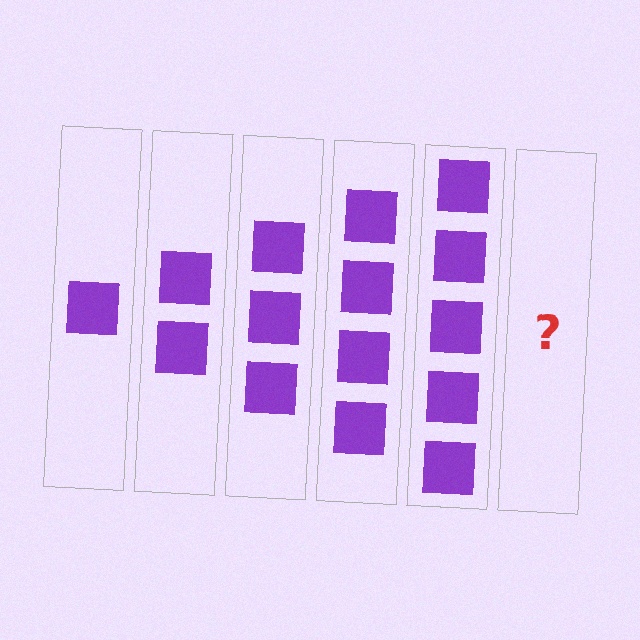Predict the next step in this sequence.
The next step is 6 squares.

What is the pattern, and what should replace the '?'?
The pattern is that each step adds one more square. The '?' should be 6 squares.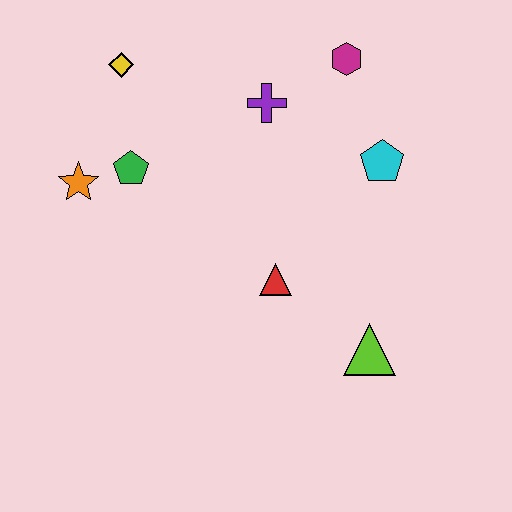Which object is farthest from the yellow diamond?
The lime triangle is farthest from the yellow diamond.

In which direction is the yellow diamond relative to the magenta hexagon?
The yellow diamond is to the left of the magenta hexagon.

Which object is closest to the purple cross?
The magenta hexagon is closest to the purple cross.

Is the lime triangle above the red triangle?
No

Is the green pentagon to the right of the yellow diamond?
Yes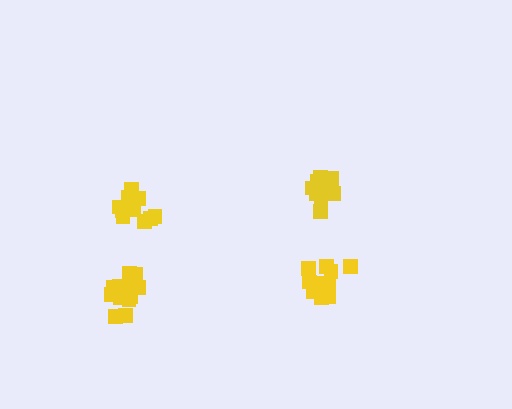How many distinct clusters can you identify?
There are 4 distinct clusters.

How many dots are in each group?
Group 1: 9 dots, Group 2: 13 dots, Group 3: 11 dots, Group 4: 13 dots (46 total).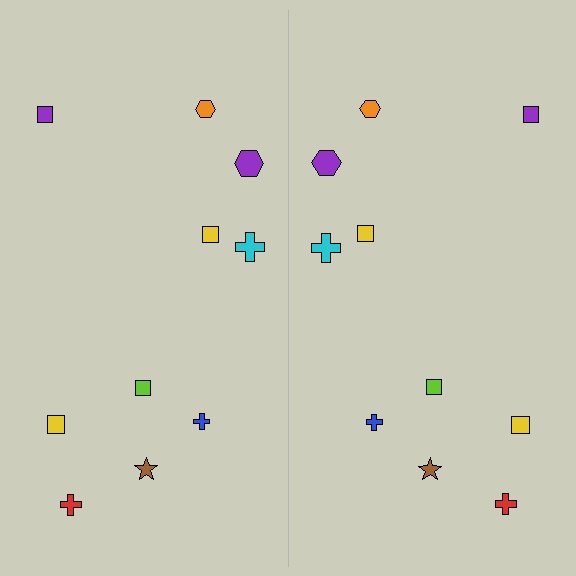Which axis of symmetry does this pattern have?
The pattern has a vertical axis of symmetry running through the center of the image.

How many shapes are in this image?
There are 20 shapes in this image.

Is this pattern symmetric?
Yes, this pattern has bilateral (reflection) symmetry.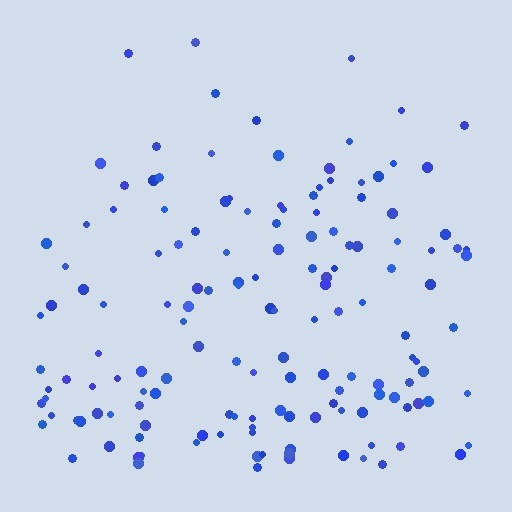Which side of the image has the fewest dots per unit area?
The top.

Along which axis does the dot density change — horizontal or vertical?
Vertical.